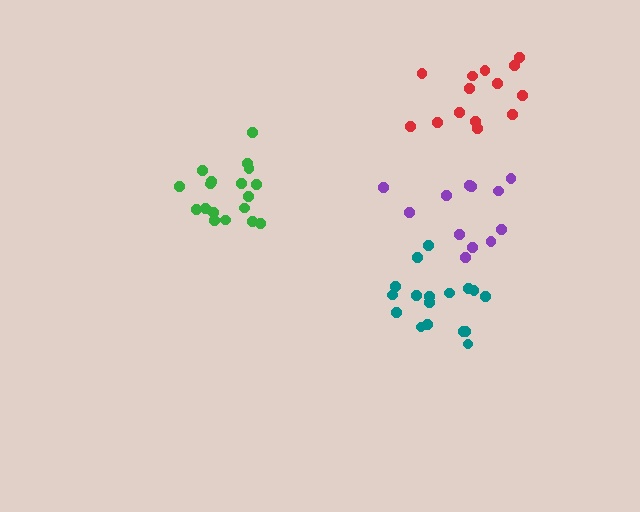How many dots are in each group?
Group 1: 18 dots, Group 2: 17 dots, Group 3: 12 dots, Group 4: 14 dots (61 total).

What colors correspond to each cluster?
The clusters are colored: green, teal, purple, red.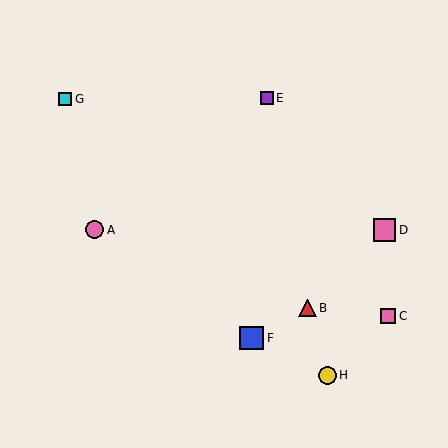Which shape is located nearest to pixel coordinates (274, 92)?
The purple square (labeled E) at (267, 98) is nearest to that location.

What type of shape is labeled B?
Shape B is a red triangle.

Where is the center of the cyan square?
The center of the cyan square is at (65, 99).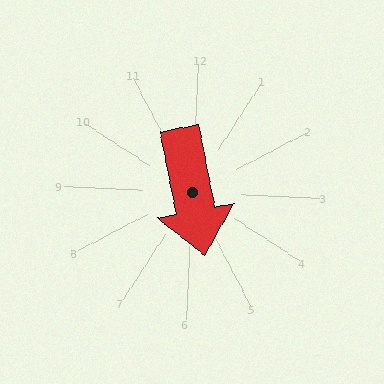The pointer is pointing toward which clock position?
Roughly 6 o'clock.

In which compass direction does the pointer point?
South.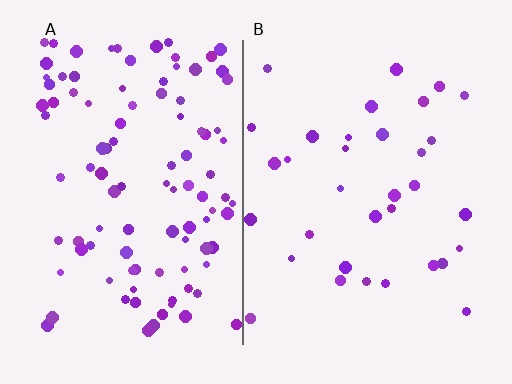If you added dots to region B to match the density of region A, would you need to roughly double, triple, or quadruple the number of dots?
Approximately triple.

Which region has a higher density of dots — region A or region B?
A (the left).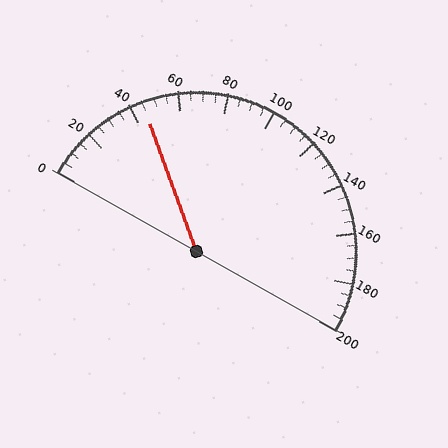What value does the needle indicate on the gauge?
The needle indicates approximately 45.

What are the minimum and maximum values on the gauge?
The gauge ranges from 0 to 200.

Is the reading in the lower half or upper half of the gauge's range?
The reading is in the lower half of the range (0 to 200).